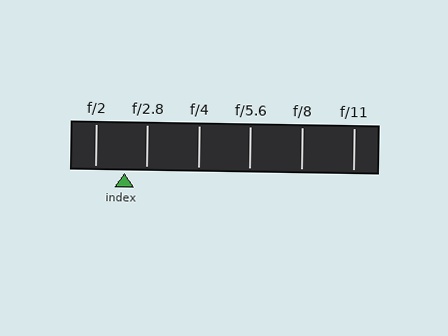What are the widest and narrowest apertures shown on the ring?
The widest aperture shown is f/2 and the narrowest is f/11.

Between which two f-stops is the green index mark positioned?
The index mark is between f/2 and f/2.8.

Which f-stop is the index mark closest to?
The index mark is closest to f/2.8.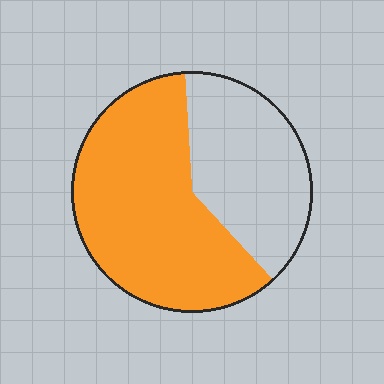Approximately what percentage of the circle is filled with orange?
Approximately 60%.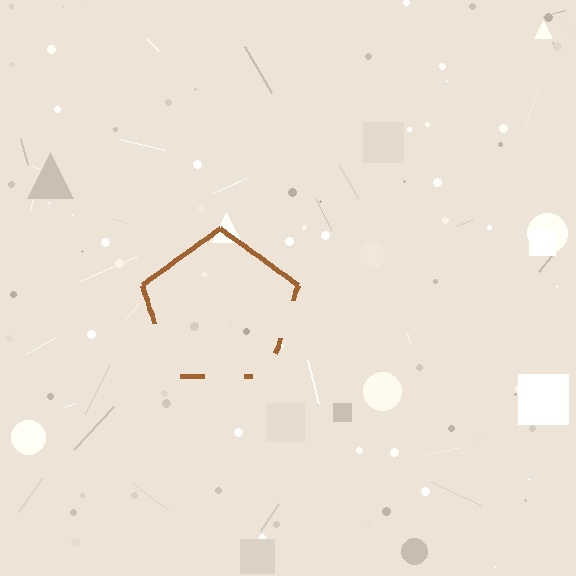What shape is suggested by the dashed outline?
The dashed outline suggests a pentagon.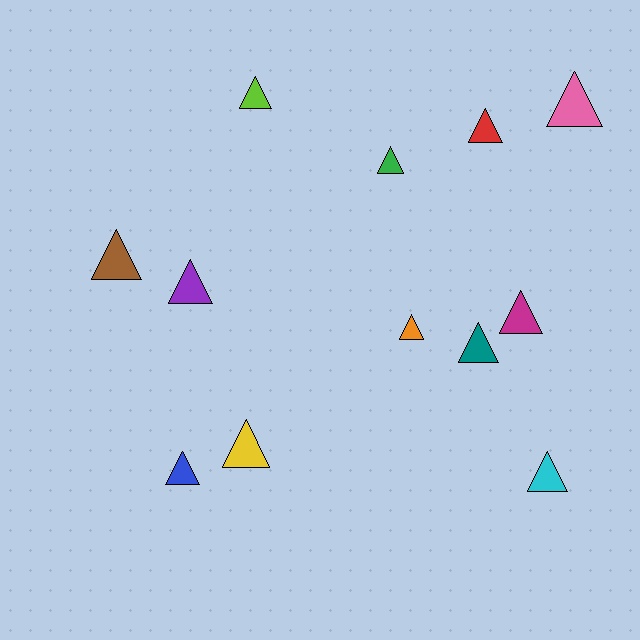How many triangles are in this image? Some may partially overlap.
There are 12 triangles.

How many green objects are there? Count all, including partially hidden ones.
There is 1 green object.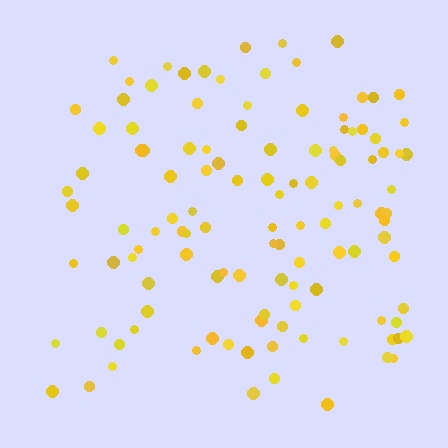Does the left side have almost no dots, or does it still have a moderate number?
Still a moderate number, just noticeably fewer than the right.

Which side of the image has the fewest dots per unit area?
The left.